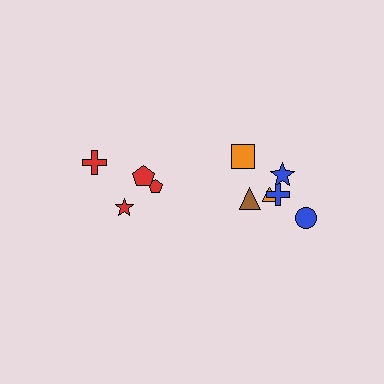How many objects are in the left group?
There are 4 objects.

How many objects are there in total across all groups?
There are 10 objects.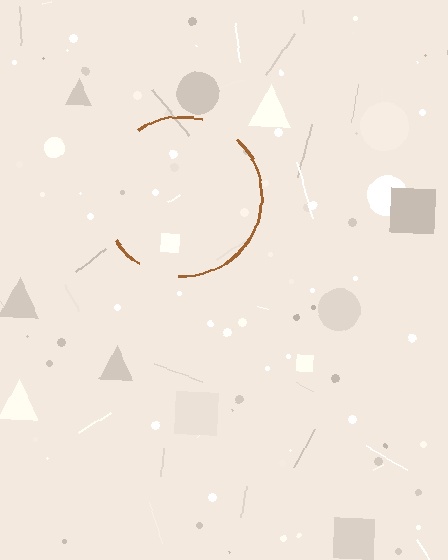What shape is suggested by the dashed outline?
The dashed outline suggests a circle.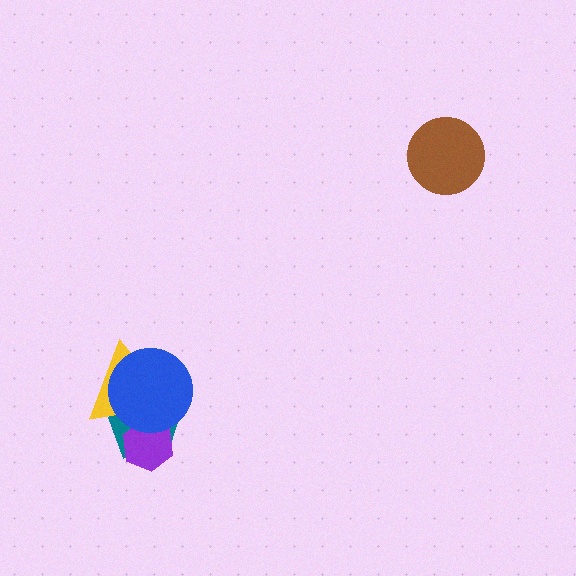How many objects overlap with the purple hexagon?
3 objects overlap with the purple hexagon.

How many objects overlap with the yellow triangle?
3 objects overlap with the yellow triangle.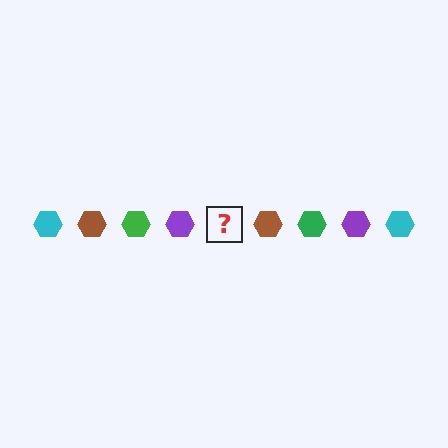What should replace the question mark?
The question mark should be replaced with a cyan hexagon.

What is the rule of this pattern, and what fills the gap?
The rule is that the pattern cycles through cyan, brown, green, purple hexagons. The gap should be filled with a cyan hexagon.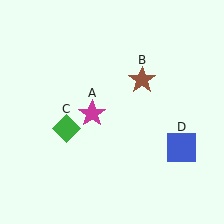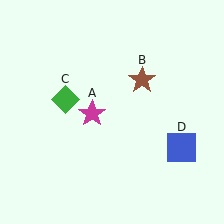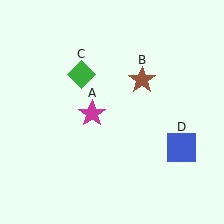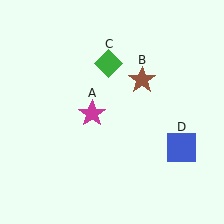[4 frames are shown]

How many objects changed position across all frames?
1 object changed position: green diamond (object C).